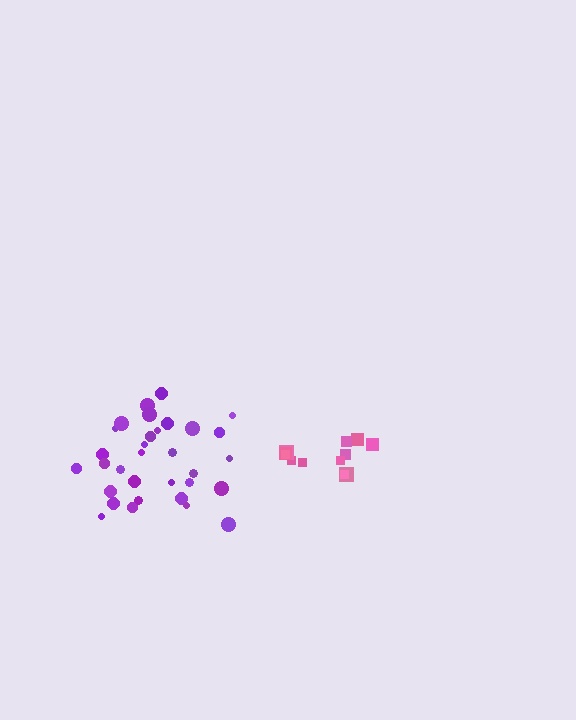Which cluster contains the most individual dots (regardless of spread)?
Purple (32).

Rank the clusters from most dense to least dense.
pink, purple.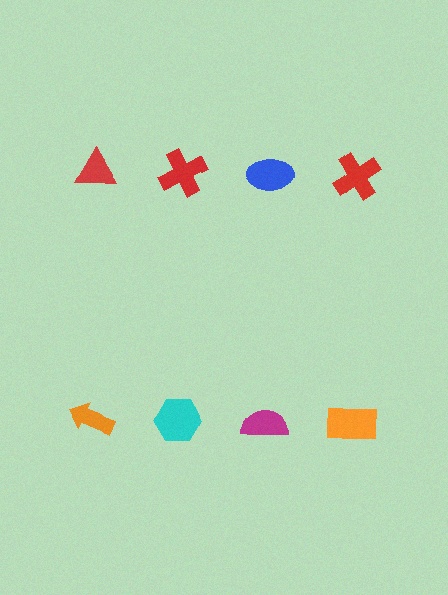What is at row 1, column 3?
A blue ellipse.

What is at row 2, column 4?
An orange rectangle.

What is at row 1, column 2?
A red cross.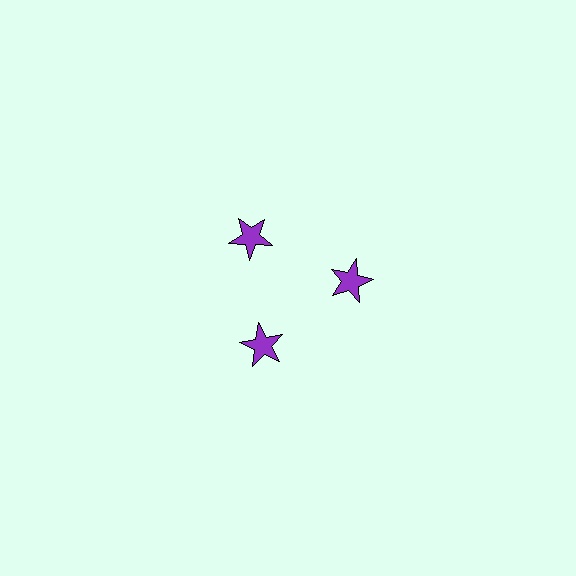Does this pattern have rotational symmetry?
Yes, this pattern has 3-fold rotational symmetry. It looks the same after rotating 120 degrees around the center.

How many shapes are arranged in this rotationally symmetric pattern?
There are 3 shapes, arranged in 3 groups of 1.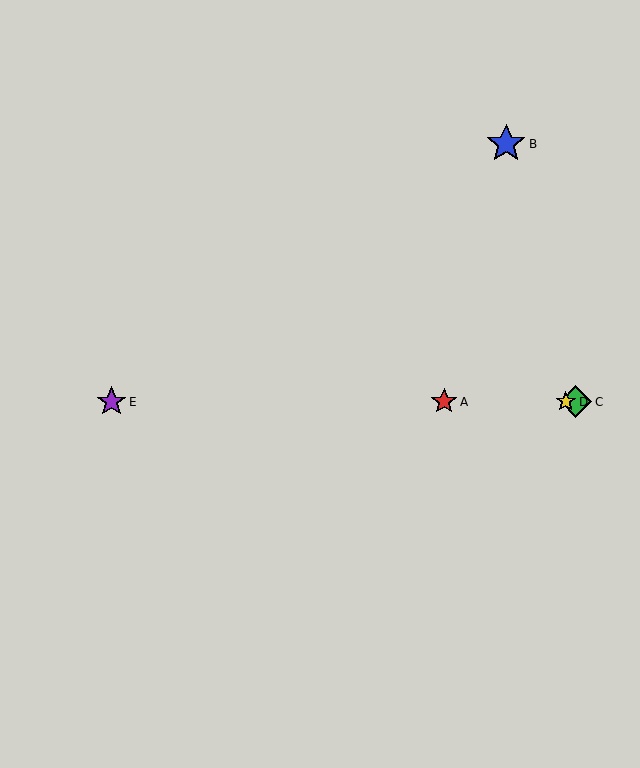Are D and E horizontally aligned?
Yes, both are at y≈402.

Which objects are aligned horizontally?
Objects A, C, D, E are aligned horizontally.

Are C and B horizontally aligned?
No, C is at y≈402 and B is at y≈144.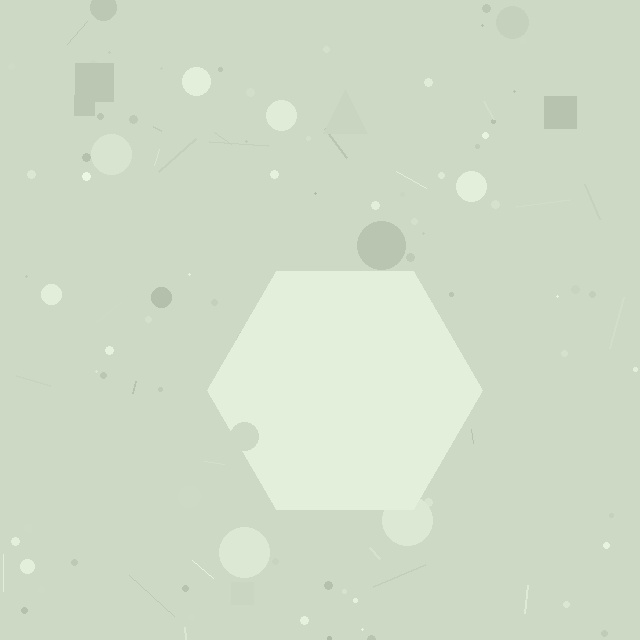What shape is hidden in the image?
A hexagon is hidden in the image.